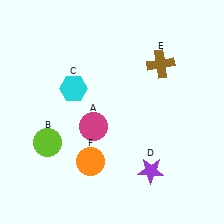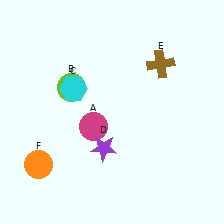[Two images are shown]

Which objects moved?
The objects that moved are: the lime circle (B), the purple star (D), the orange circle (F).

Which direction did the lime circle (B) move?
The lime circle (B) moved up.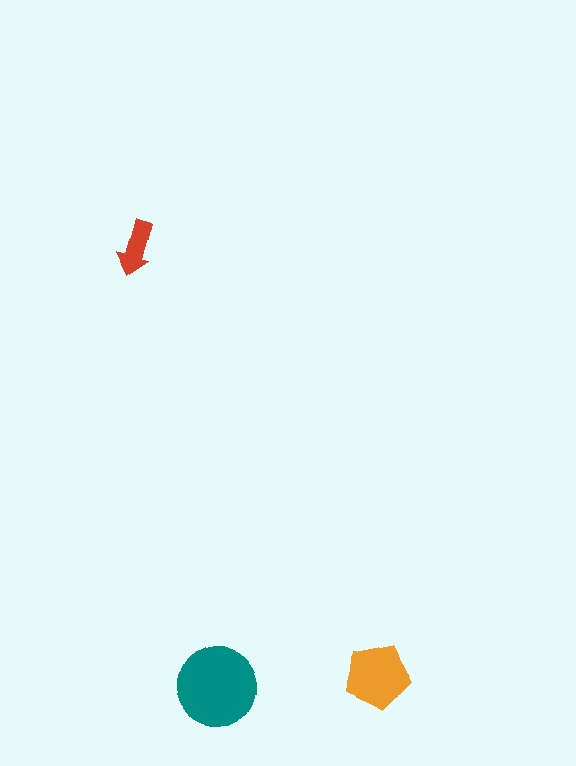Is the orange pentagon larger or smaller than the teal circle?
Smaller.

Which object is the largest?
The teal circle.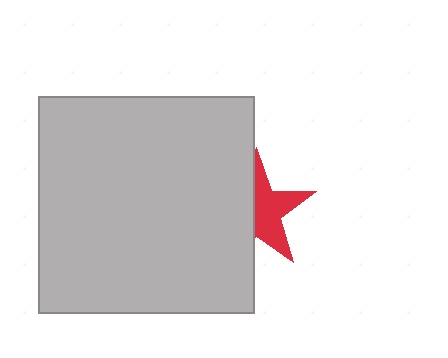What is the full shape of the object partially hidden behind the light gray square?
The partially hidden object is a red star.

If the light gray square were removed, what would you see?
You would see the complete red star.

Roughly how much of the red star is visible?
About half of it is visible (roughly 52%).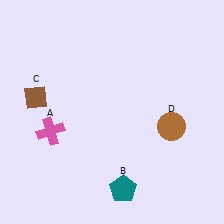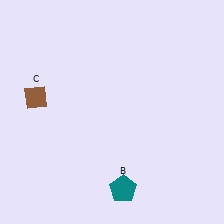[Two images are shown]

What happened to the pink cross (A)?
The pink cross (A) was removed in Image 2. It was in the bottom-left area of Image 1.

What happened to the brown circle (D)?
The brown circle (D) was removed in Image 2. It was in the bottom-right area of Image 1.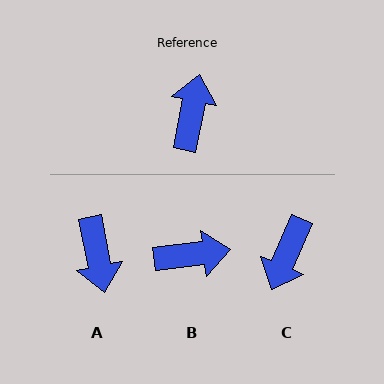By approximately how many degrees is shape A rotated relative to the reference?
Approximately 158 degrees clockwise.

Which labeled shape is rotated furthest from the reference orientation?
C, about 168 degrees away.